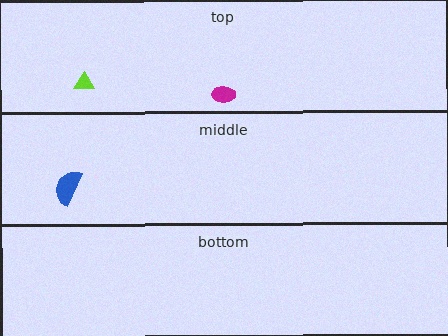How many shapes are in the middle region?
1.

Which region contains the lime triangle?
The top region.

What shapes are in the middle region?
The blue semicircle.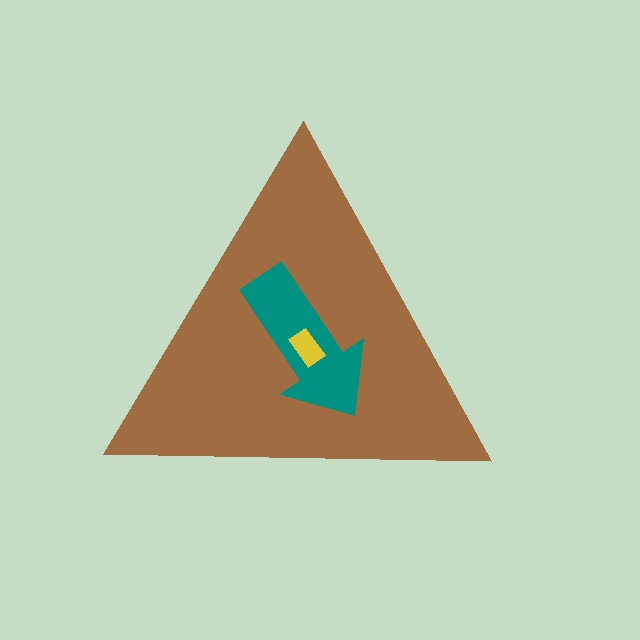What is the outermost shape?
The brown triangle.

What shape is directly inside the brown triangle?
The teal arrow.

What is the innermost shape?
The yellow rectangle.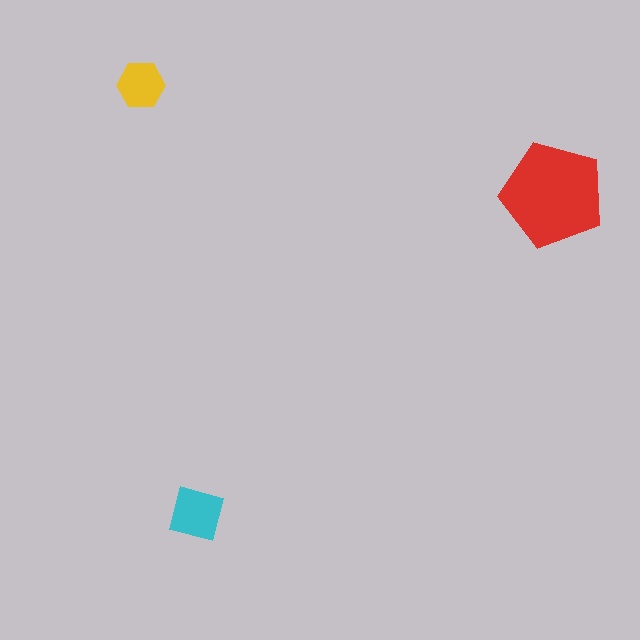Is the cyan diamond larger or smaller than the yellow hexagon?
Larger.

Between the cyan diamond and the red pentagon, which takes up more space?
The red pentagon.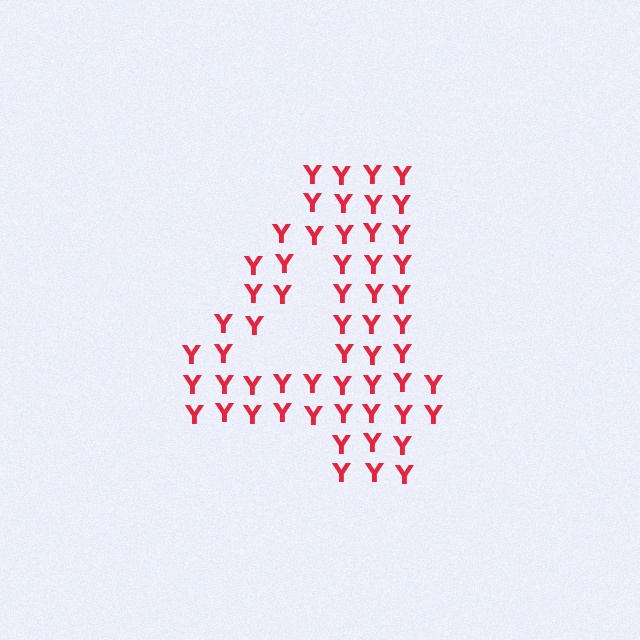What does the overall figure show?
The overall figure shows the digit 4.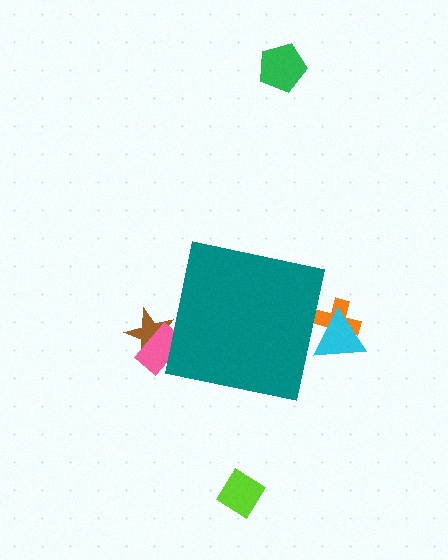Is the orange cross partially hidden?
Yes, the orange cross is partially hidden behind the teal square.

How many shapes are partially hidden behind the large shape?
4 shapes are partially hidden.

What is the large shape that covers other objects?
A teal square.